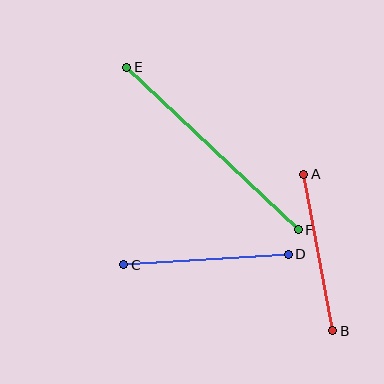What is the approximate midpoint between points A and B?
The midpoint is at approximately (318, 253) pixels.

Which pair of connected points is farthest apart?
Points E and F are farthest apart.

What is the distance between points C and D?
The distance is approximately 165 pixels.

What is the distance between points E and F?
The distance is approximately 236 pixels.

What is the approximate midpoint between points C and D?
The midpoint is at approximately (206, 260) pixels.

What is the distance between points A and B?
The distance is approximately 159 pixels.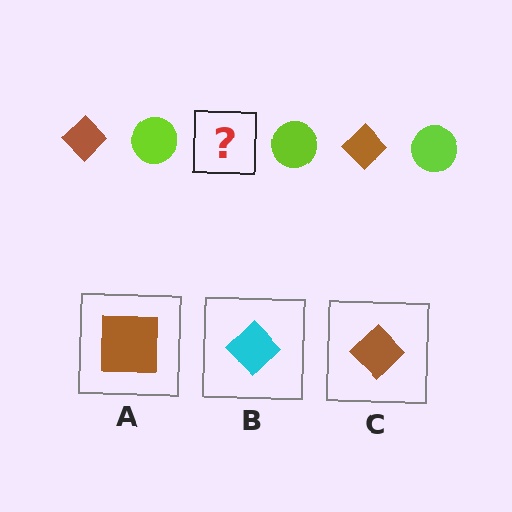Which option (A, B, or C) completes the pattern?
C.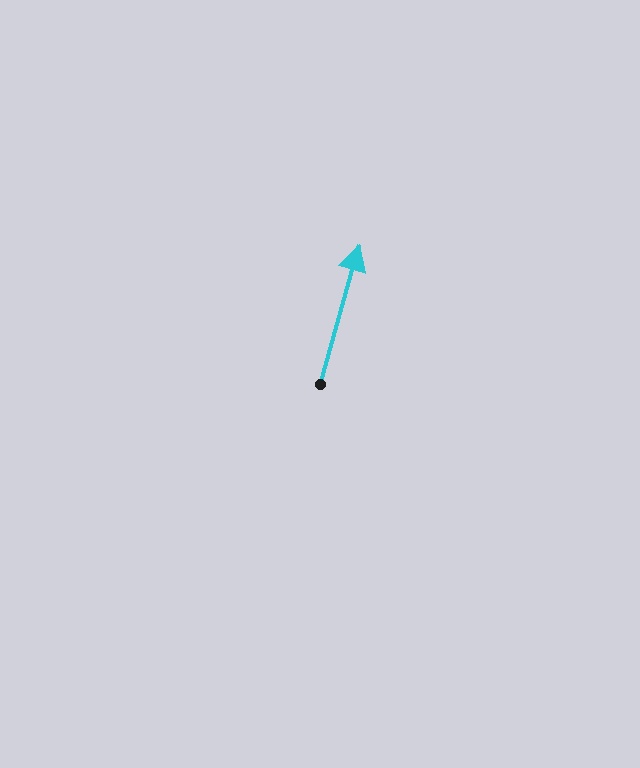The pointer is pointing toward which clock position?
Roughly 1 o'clock.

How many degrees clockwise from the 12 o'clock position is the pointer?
Approximately 16 degrees.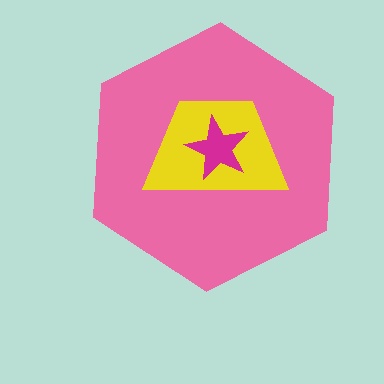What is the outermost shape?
The pink hexagon.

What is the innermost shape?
The magenta star.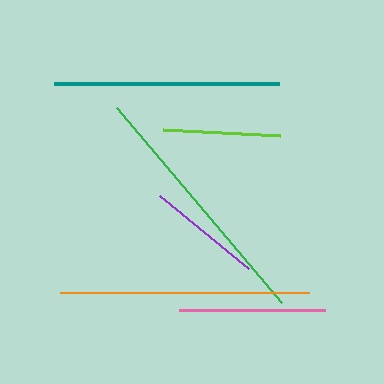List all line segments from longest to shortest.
From longest to shortest: green, orange, teal, pink, lime, purple.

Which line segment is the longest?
The green line is the longest at approximately 255 pixels.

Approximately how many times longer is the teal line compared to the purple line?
The teal line is approximately 2.0 times the length of the purple line.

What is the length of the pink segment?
The pink segment is approximately 146 pixels long.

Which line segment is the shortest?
The purple line is the shortest at approximately 116 pixels.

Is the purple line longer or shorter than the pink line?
The pink line is longer than the purple line.